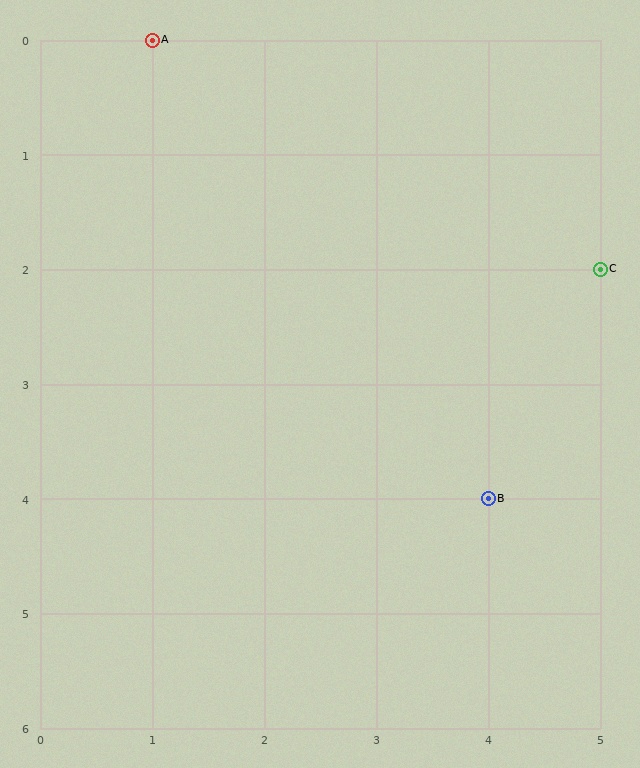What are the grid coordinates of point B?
Point B is at grid coordinates (4, 4).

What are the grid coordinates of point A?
Point A is at grid coordinates (1, 0).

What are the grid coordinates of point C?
Point C is at grid coordinates (5, 2).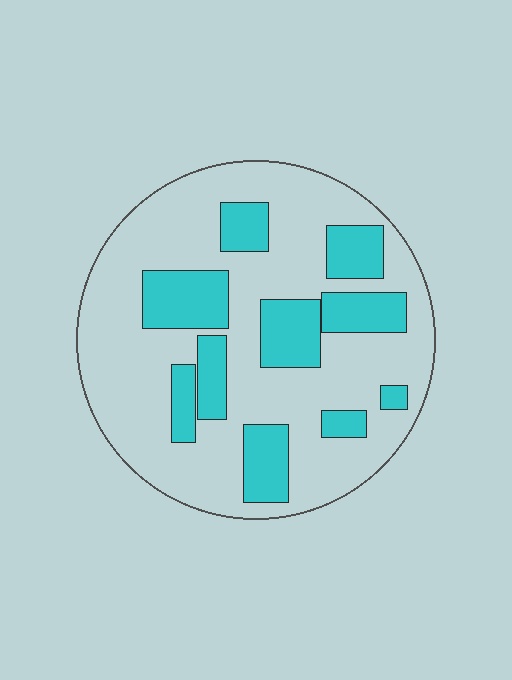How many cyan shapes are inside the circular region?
10.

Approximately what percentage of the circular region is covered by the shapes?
Approximately 30%.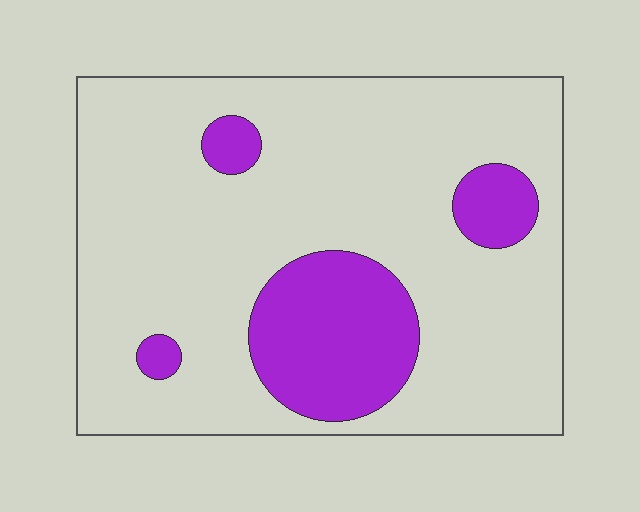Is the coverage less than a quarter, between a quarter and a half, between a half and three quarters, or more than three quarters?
Less than a quarter.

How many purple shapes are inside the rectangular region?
4.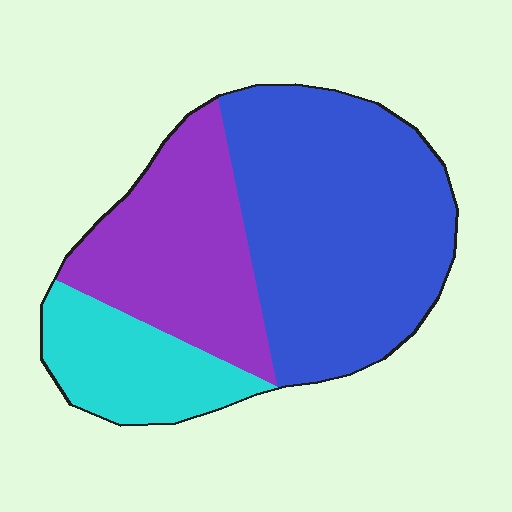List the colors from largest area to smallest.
From largest to smallest: blue, purple, cyan.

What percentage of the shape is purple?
Purple covers roughly 30% of the shape.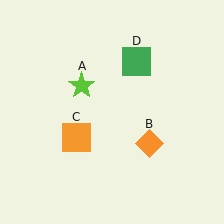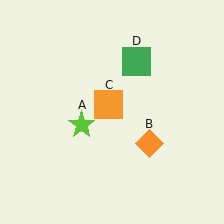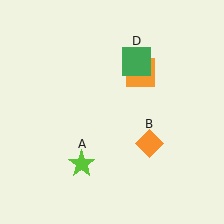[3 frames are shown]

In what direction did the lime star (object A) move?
The lime star (object A) moved down.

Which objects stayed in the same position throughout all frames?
Orange diamond (object B) and green square (object D) remained stationary.